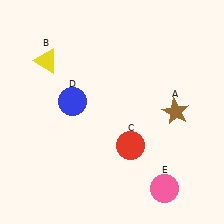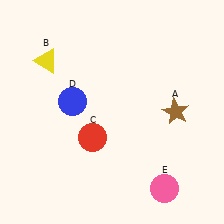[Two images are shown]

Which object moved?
The red circle (C) moved left.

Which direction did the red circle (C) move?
The red circle (C) moved left.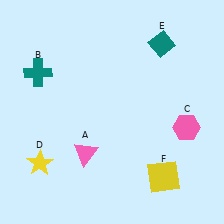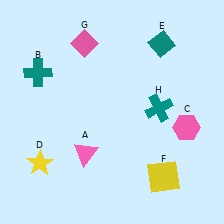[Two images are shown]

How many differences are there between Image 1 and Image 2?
There are 2 differences between the two images.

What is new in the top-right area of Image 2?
A teal cross (H) was added in the top-right area of Image 2.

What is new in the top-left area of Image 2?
A pink diamond (G) was added in the top-left area of Image 2.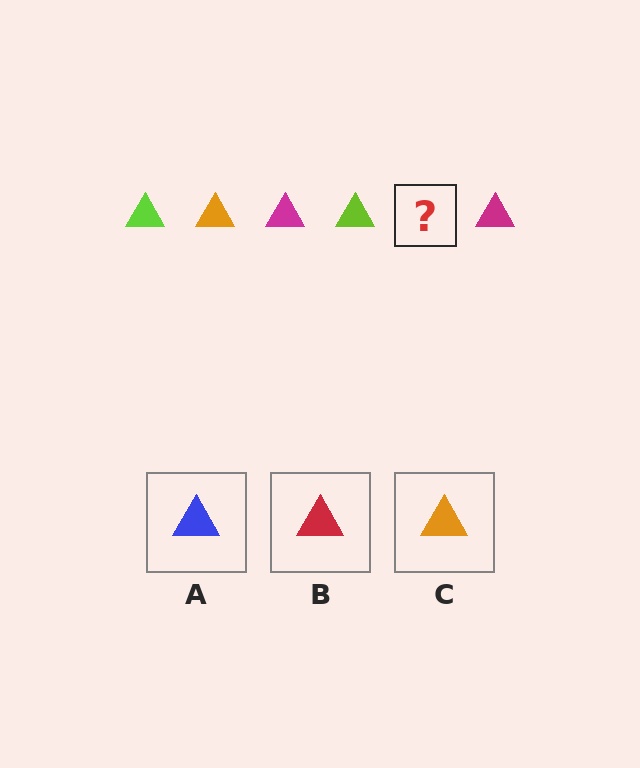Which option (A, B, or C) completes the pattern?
C.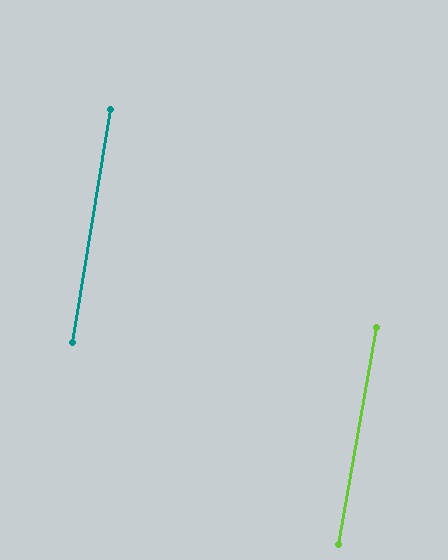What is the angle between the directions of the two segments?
Approximately 1 degree.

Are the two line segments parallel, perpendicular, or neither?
Parallel — their directions differ by only 0.8°.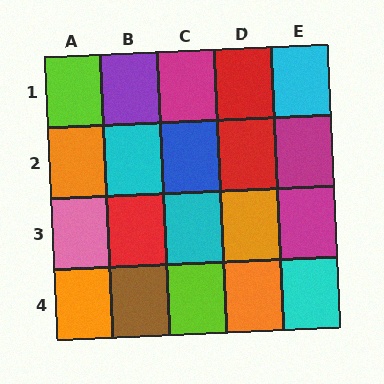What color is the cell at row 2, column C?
Blue.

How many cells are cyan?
4 cells are cyan.